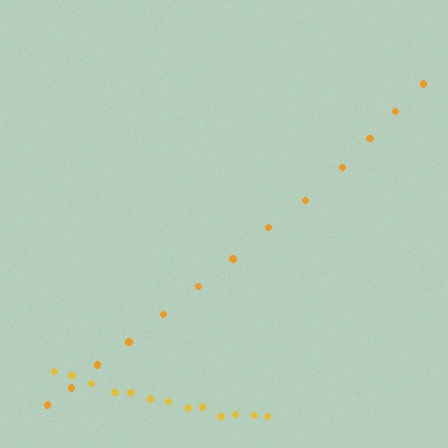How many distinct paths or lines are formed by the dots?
There are 2 distinct paths.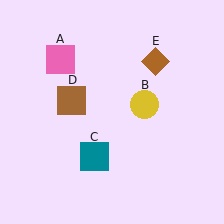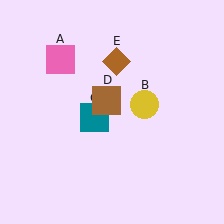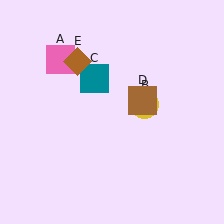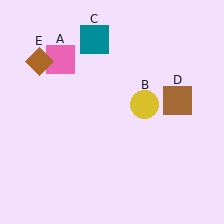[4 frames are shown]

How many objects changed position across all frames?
3 objects changed position: teal square (object C), brown square (object D), brown diamond (object E).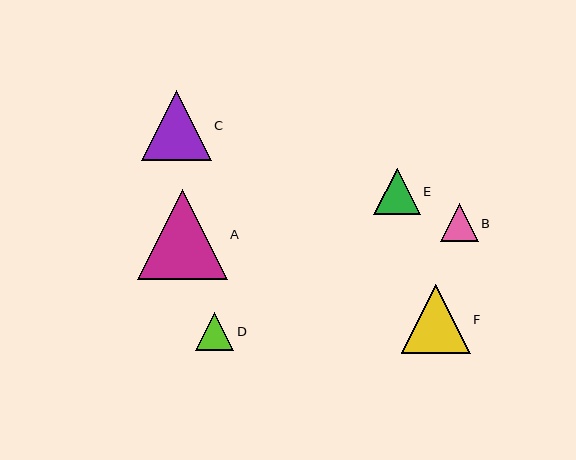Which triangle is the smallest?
Triangle B is the smallest with a size of approximately 38 pixels.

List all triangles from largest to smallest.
From largest to smallest: A, C, F, E, D, B.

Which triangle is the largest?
Triangle A is the largest with a size of approximately 90 pixels.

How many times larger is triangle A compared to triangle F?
Triangle A is approximately 1.3 times the size of triangle F.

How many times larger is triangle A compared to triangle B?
Triangle A is approximately 2.4 times the size of triangle B.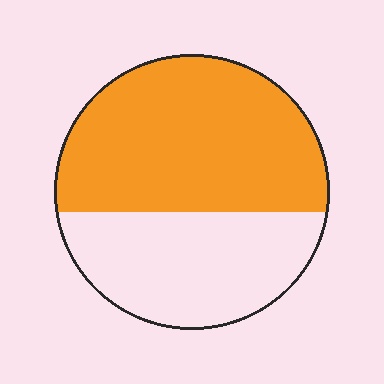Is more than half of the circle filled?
Yes.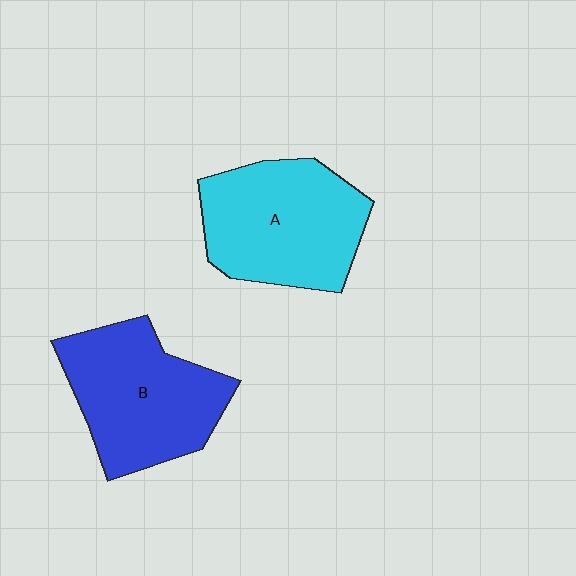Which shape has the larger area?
Shape A (cyan).